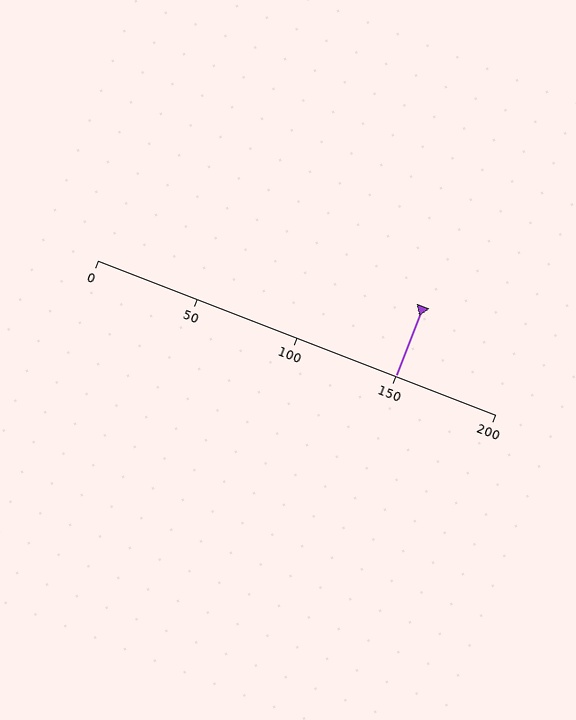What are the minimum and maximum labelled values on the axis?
The axis runs from 0 to 200.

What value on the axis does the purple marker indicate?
The marker indicates approximately 150.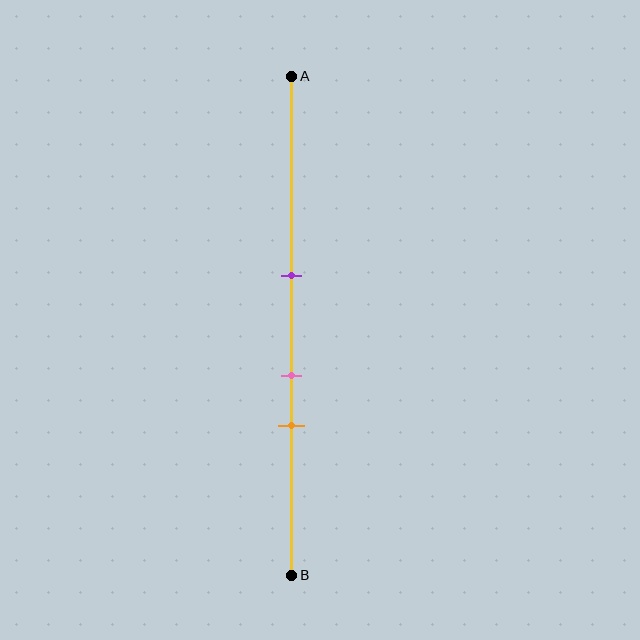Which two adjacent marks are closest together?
The pink and orange marks are the closest adjacent pair.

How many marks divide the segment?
There are 3 marks dividing the segment.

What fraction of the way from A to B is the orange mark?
The orange mark is approximately 70% (0.7) of the way from A to B.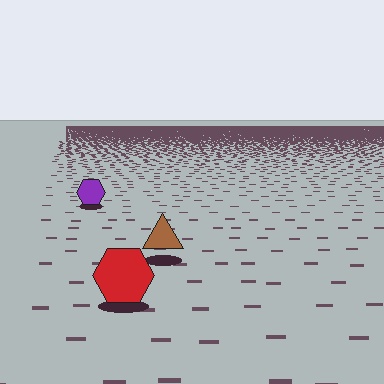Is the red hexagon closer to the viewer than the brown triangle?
Yes. The red hexagon is closer — you can tell from the texture gradient: the ground texture is coarser near it.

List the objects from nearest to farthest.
From nearest to farthest: the red hexagon, the brown triangle, the purple hexagon.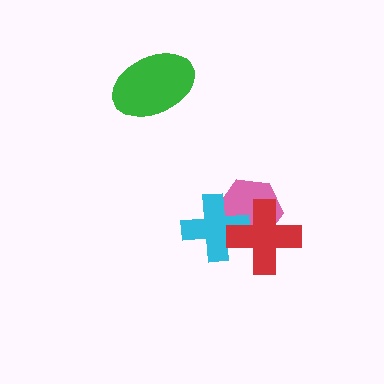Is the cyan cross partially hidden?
Yes, it is partially covered by another shape.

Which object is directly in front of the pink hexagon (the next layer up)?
The cyan cross is directly in front of the pink hexagon.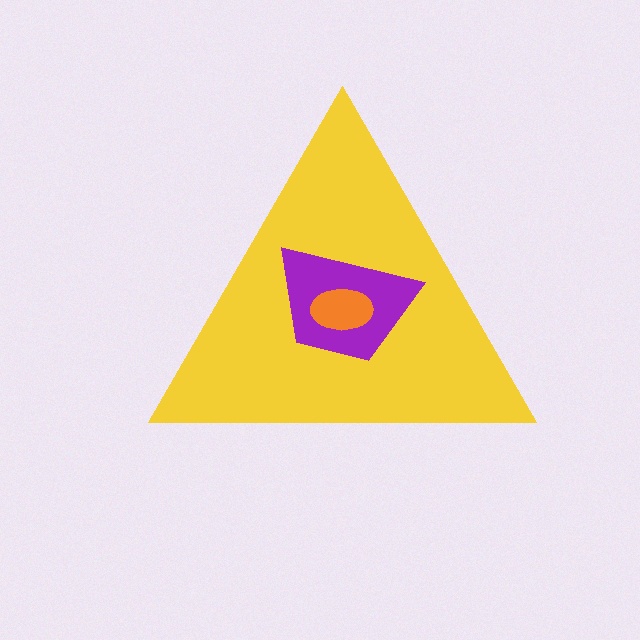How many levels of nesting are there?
3.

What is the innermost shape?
The orange ellipse.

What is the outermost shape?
The yellow triangle.